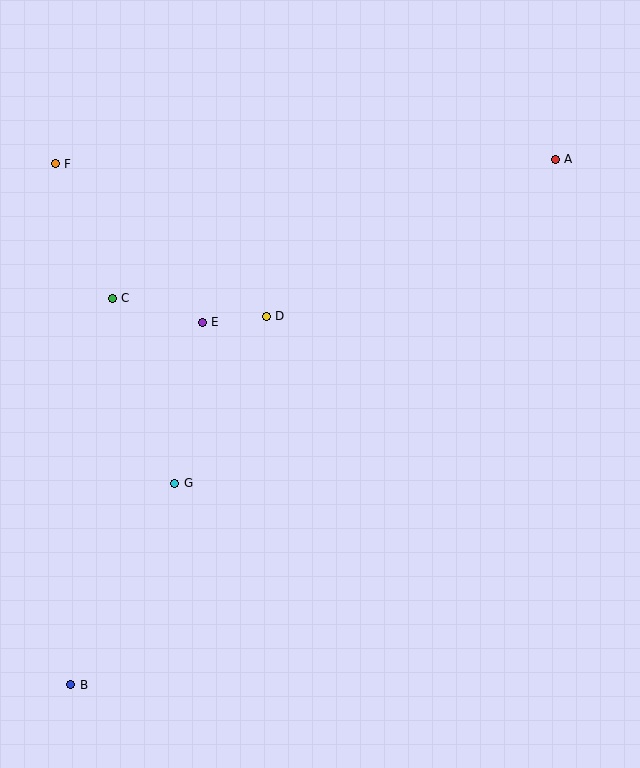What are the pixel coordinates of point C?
Point C is at (112, 298).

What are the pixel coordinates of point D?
Point D is at (266, 316).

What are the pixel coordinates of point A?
Point A is at (555, 159).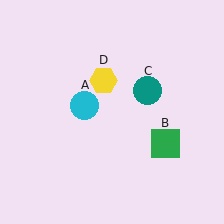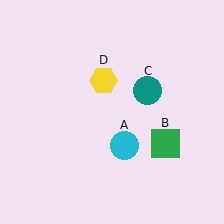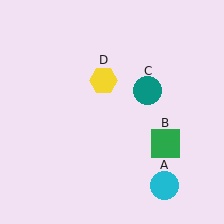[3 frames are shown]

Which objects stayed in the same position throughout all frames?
Green square (object B) and teal circle (object C) and yellow hexagon (object D) remained stationary.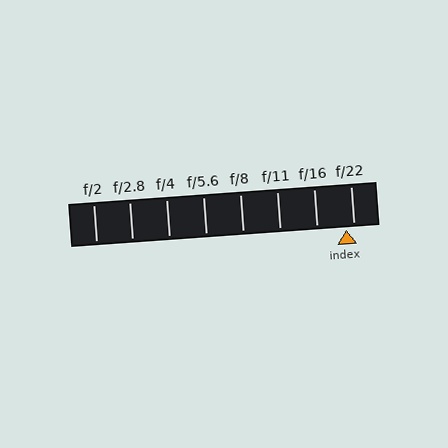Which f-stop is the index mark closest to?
The index mark is closest to f/22.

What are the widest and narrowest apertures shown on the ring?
The widest aperture shown is f/2 and the narrowest is f/22.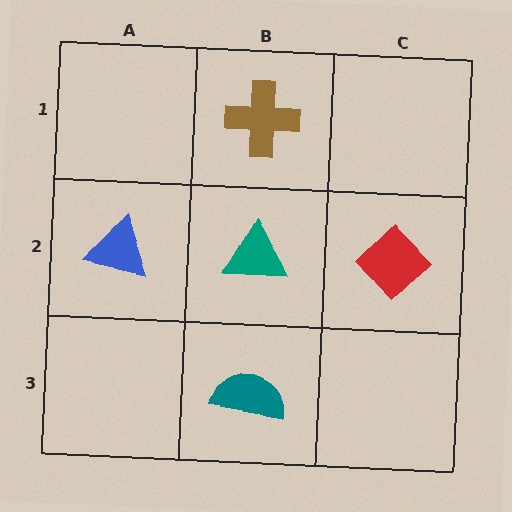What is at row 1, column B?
A brown cross.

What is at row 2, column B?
A teal triangle.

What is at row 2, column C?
A red diamond.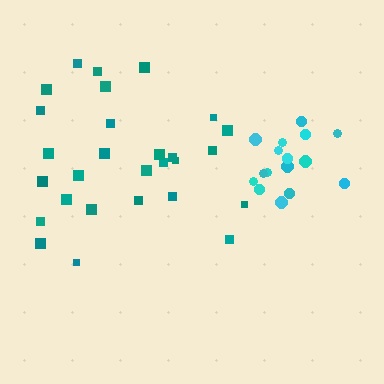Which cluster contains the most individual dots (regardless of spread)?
Teal (28).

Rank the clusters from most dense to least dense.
cyan, teal.